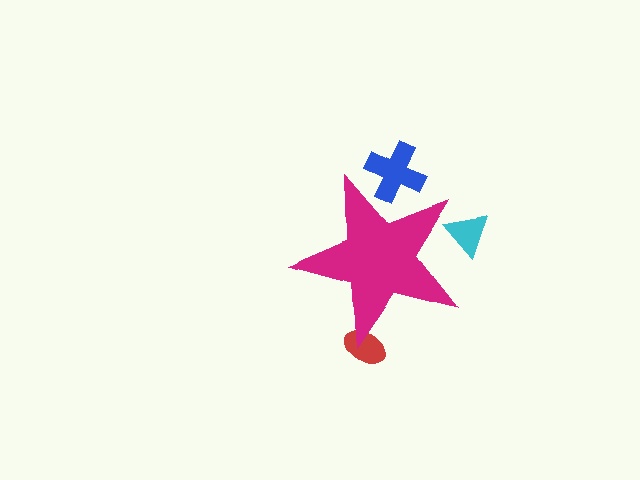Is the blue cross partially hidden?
Yes, the blue cross is partially hidden behind the magenta star.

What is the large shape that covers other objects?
A magenta star.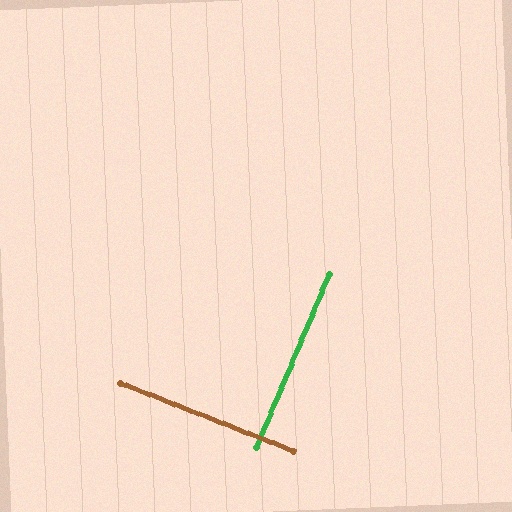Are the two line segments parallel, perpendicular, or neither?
Perpendicular — they meet at approximately 89°.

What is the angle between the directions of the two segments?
Approximately 89 degrees.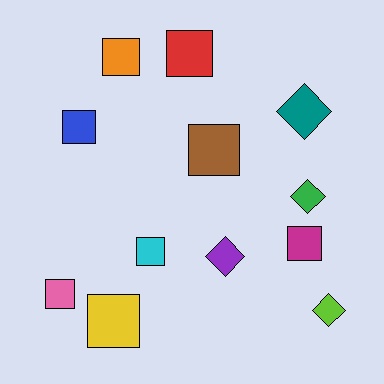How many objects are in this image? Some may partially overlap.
There are 12 objects.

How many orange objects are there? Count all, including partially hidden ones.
There is 1 orange object.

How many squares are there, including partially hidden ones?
There are 8 squares.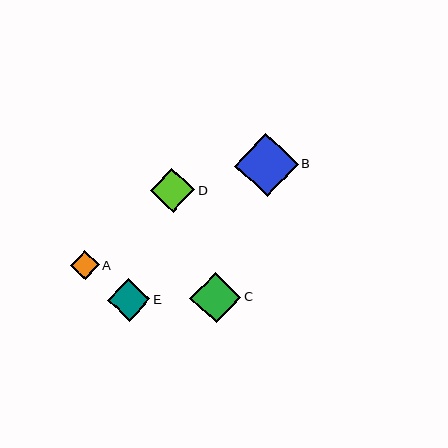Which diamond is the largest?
Diamond B is the largest with a size of approximately 63 pixels.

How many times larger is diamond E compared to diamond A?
Diamond E is approximately 1.5 times the size of diamond A.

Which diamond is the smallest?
Diamond A is the smallest with a size of approximately 29 pixels.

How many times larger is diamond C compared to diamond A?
Diamond C is approximately 1.8 times the size of diamond A.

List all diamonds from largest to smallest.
From largest to smallest: B, C, D, E, A.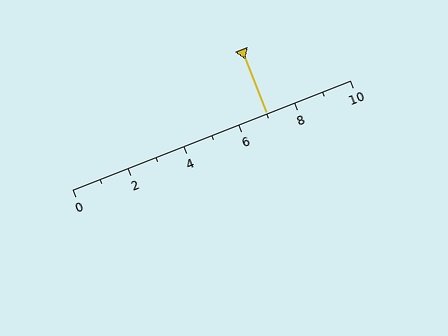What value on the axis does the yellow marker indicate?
The marker indicates approximately 7.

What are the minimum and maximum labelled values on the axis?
The axis runs from 0 to 10.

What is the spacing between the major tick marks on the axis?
The major ticks are spaced 2 apart.